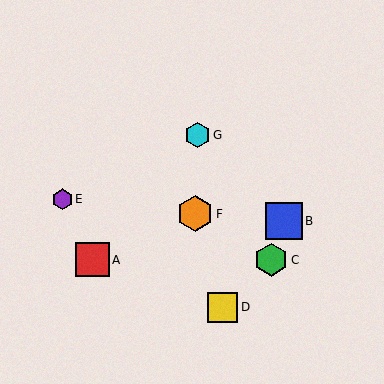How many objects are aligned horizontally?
2 objects (A, C) are aligned horizontally.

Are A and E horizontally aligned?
No, A is at y≈260 and E is at y≈199.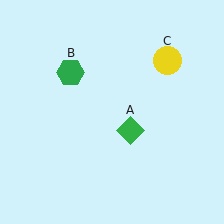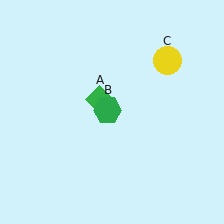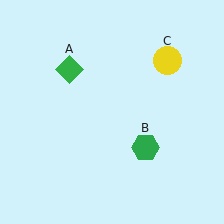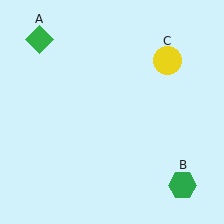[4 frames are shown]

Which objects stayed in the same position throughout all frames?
Yellow circle (object C) remained stationary.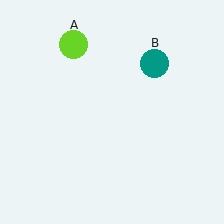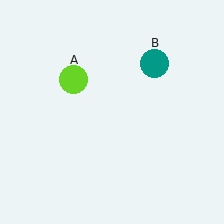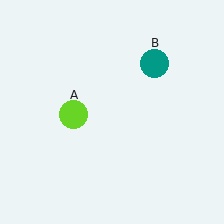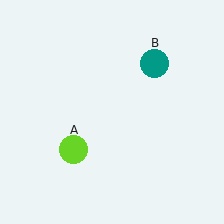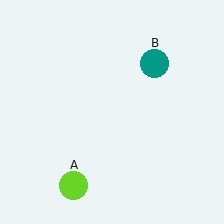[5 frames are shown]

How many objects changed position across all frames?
1 object changed position: lime circle (object A).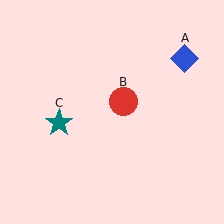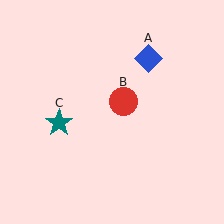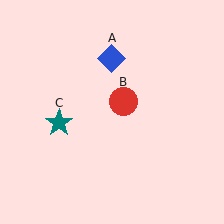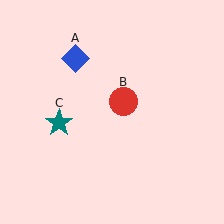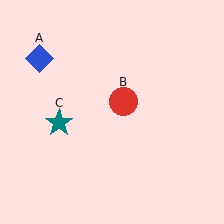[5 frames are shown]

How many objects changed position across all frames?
1 object changed position: blue diamond (object A).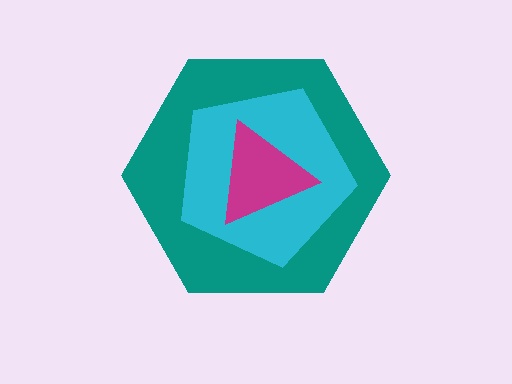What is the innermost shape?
The magenta triangle.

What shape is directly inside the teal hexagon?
The cyan pentagon.